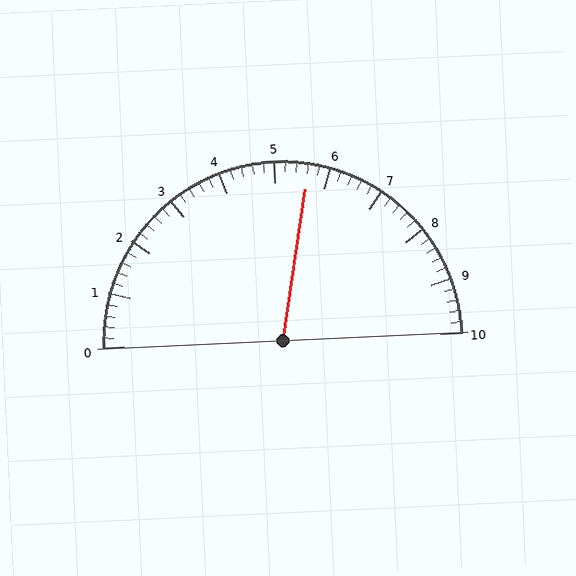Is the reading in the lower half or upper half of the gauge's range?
The reading is in the upper half of the range (0 to 10).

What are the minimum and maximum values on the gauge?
The gauge ranges from 0 to 10.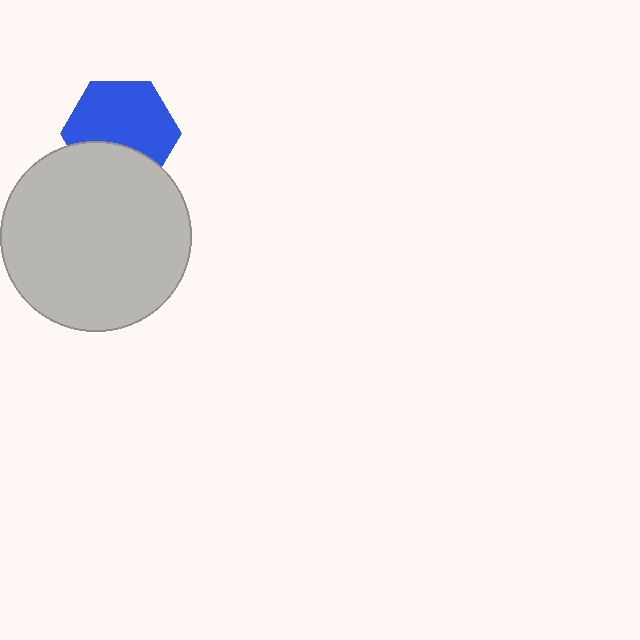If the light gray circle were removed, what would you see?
You would see the complete blue hexagon.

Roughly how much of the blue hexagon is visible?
Most of it is visible (roughly 68%).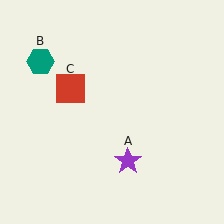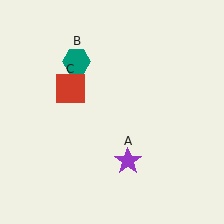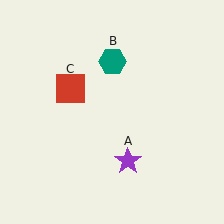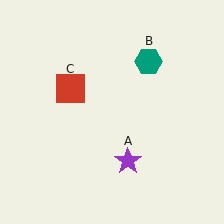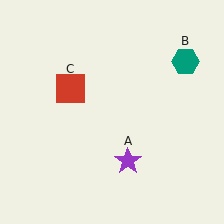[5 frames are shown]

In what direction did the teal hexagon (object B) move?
The teal hexagon (object B) moved right.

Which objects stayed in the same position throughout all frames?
Purple star (object A) and red square (object C) remained stationary.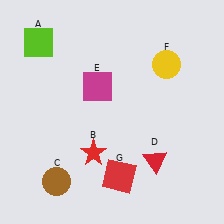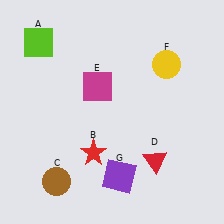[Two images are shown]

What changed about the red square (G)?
In Image 1, G is red. In Image 2, it changed to purple.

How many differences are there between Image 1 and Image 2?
There is 1 difference between the two images.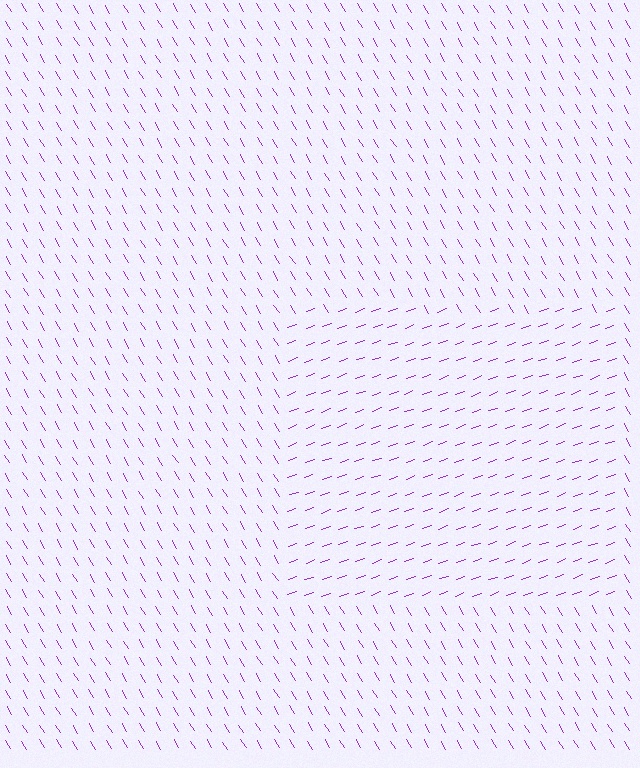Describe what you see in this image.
The image is filled with small purple line segments. A rectangle region in the image has lines oriented differently from the surrounding lines, creating a visible texture boundary.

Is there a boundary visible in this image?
Yes, there is a texture boundary formed by a change in line orientation.